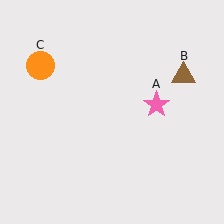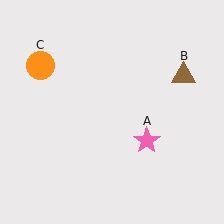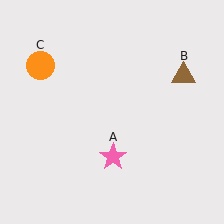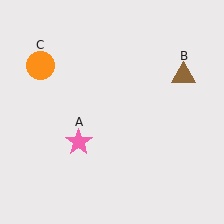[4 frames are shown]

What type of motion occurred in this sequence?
The pink star (object A) rotated clockwise around the center of the scene.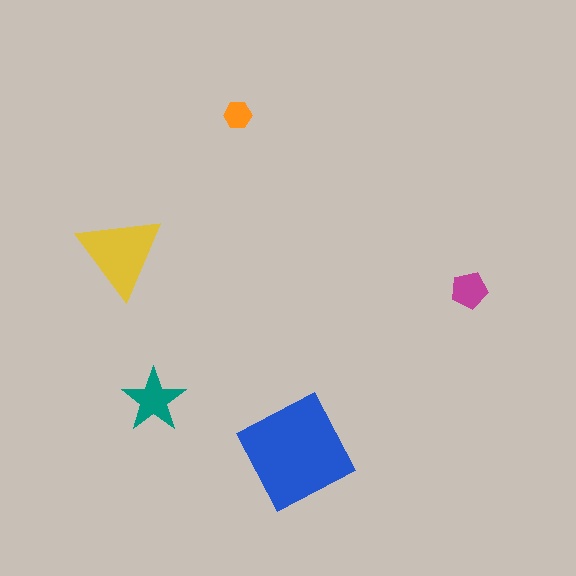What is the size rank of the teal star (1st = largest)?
3rd.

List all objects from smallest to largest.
The orange hexagon, the magenta pentagon, the teal star, the yellow triangle, the blue square.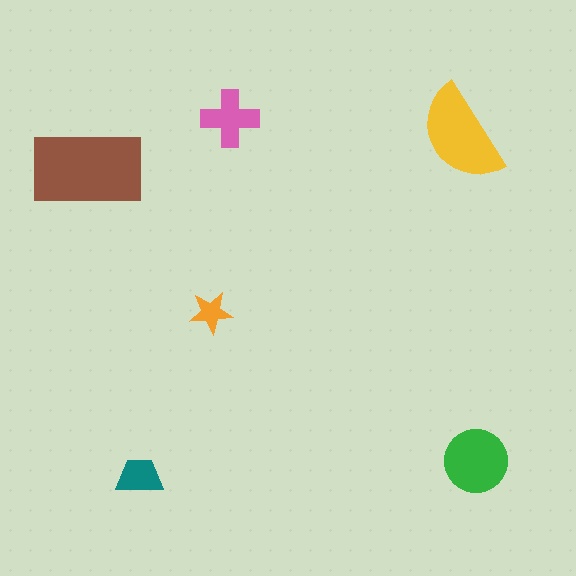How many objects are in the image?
There are 6 objects in the image.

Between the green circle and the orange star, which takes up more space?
The green circle.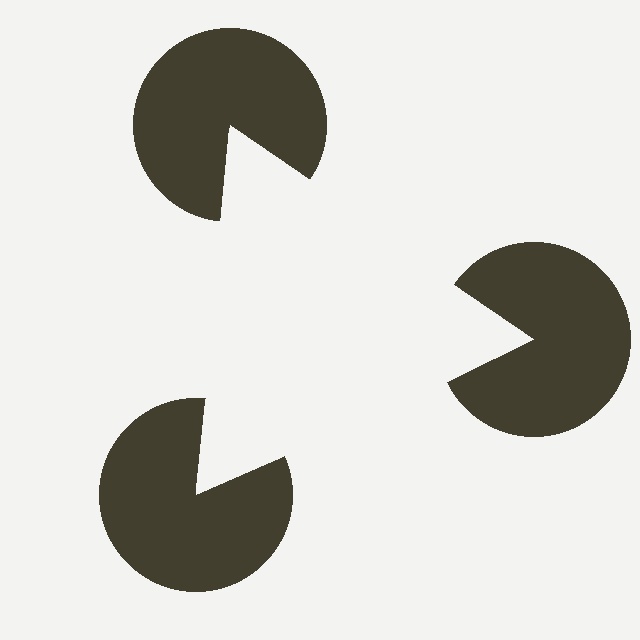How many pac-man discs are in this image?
There are 3 — one at each vertex of the illusory triangle.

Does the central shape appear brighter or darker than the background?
It typically appears slightly brighter than the background, even though no actual brightness change is drawn.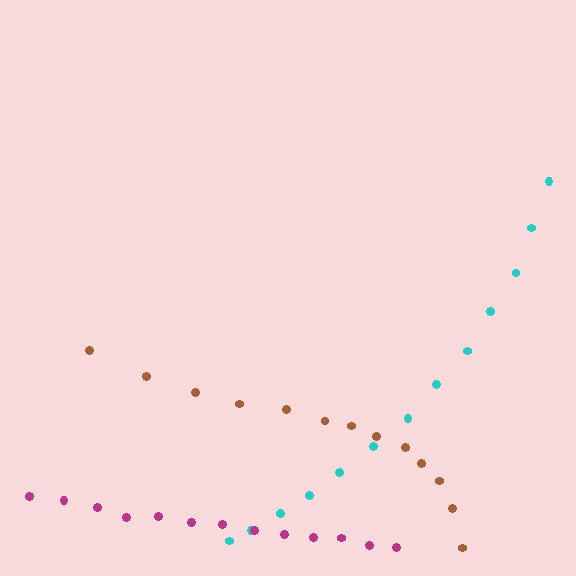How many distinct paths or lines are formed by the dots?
There are 3 distinct paths.